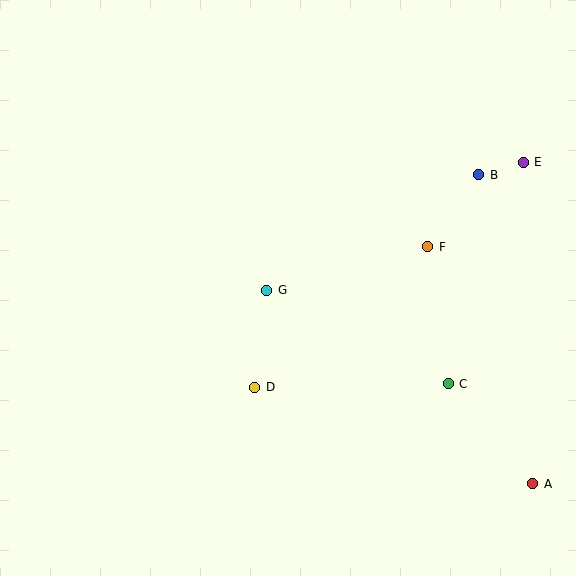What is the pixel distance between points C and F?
The distance between C and F is 139 pixels.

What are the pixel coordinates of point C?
Point C is at (448, 384).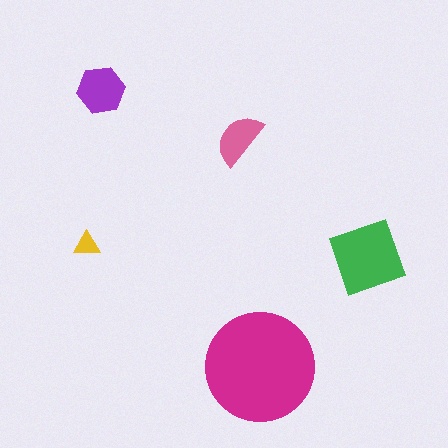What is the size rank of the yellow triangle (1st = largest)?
5th.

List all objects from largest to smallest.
The magenta circle, the green square, the purple hexagon, the pink semicircle, the yellow triangle.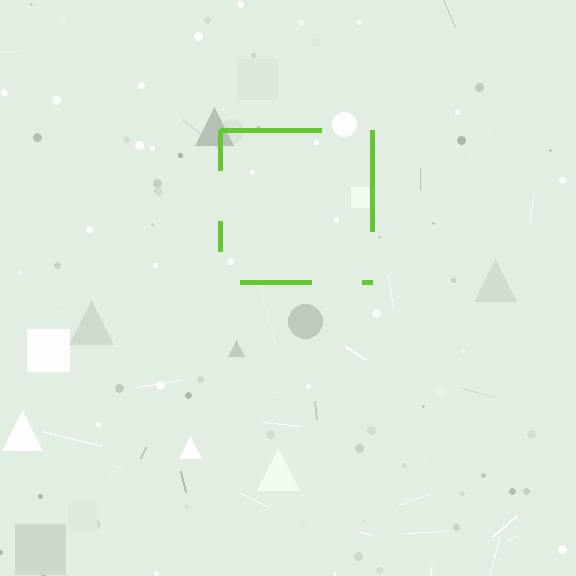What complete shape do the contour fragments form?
The contour fragments form a square.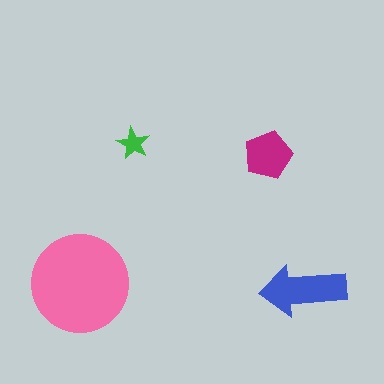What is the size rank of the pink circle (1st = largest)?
1st.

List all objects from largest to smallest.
The pink circle, the blue arrow, the magenta pentagon, the green star.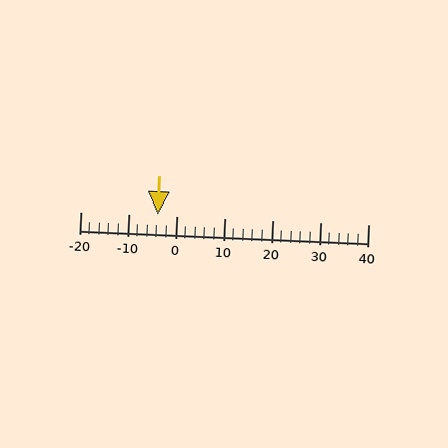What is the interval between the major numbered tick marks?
The major tick marks are spaced 10 units apart.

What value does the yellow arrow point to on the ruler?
The yellow arrow points to approximately -4.